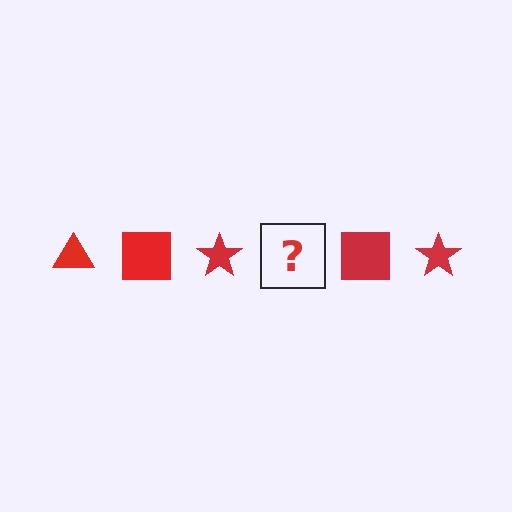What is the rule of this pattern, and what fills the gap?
The rule is that the pattern cycles through triangle, square, star shapes in red. The gap should be filled with a red triangle.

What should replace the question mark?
The question mark should be replaced with a red triangle.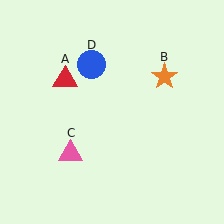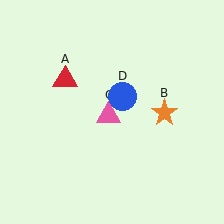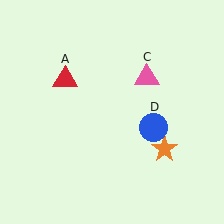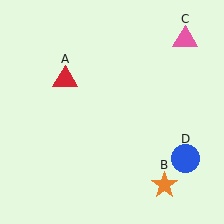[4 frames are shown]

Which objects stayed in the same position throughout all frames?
Red triangle (object A) remained stationary.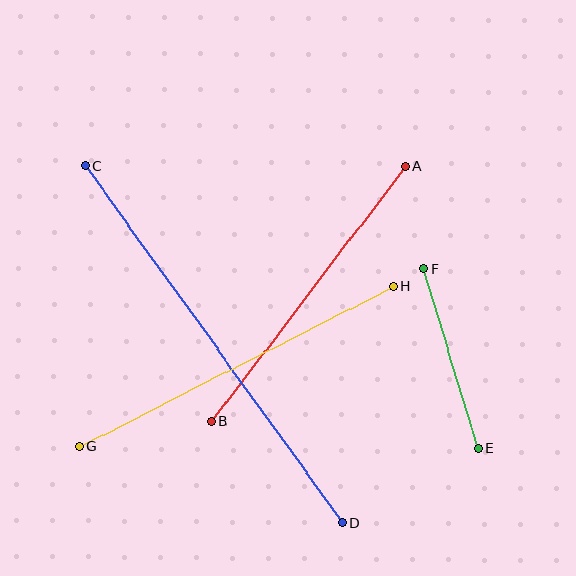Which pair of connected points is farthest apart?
Points C and D are farthest apart.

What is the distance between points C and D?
The distance is approximately 440 pixels.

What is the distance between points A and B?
The distance is approximately 321 pixels.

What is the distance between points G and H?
The distance is approximately 353 pixels.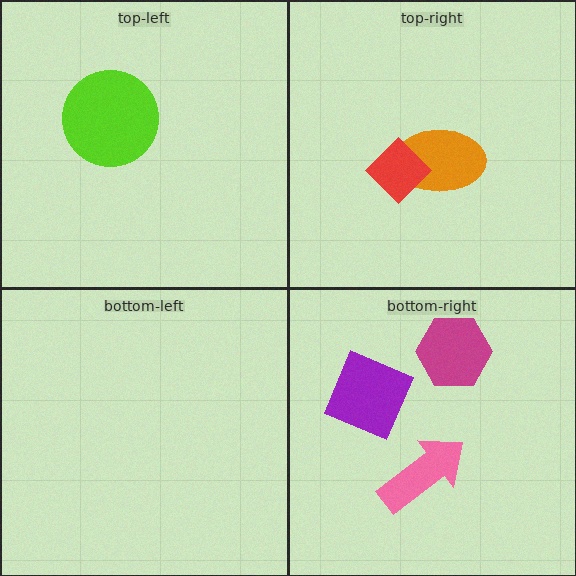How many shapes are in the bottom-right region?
3.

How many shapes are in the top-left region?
1.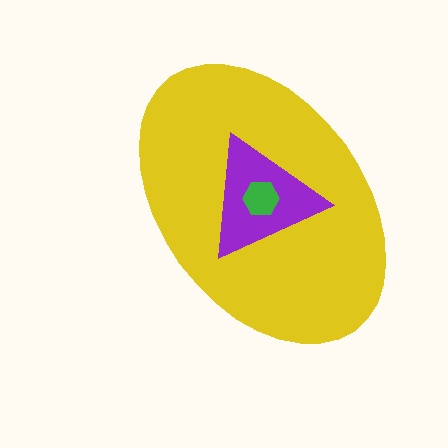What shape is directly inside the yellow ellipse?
The purple triangle.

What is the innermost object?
The green hexagon.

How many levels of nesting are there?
3.